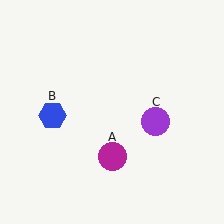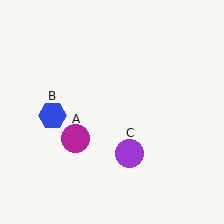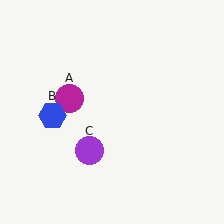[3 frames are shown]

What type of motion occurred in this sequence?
The magenta circle (object A), purple circle (object C) rotated clockwise around the center of the scene.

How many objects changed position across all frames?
2 objects changed position: magenta circle (object A), purple circle (object C).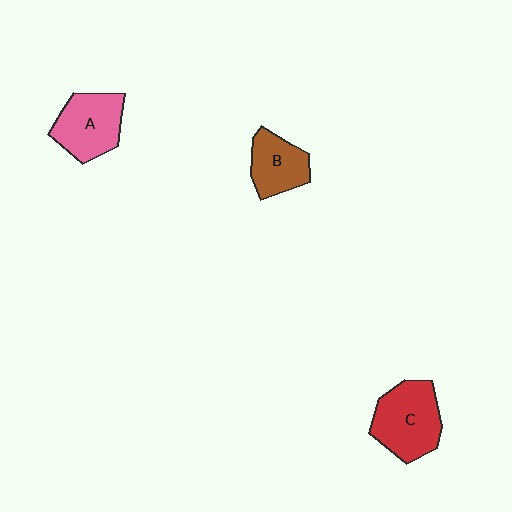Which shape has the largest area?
Shape C (red).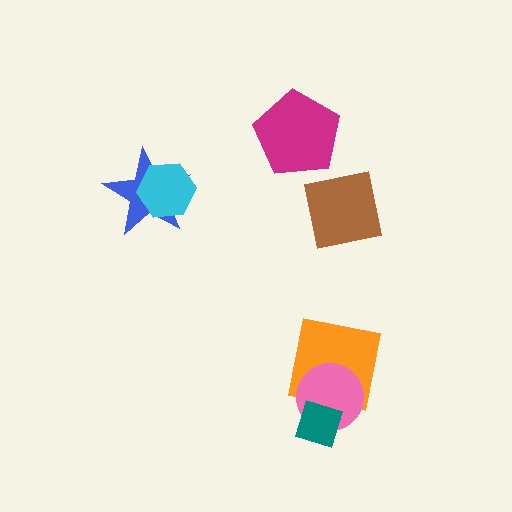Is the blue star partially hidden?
Yes, it is partially covered by another shape.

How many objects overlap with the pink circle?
2 objects overlap with the pink circle.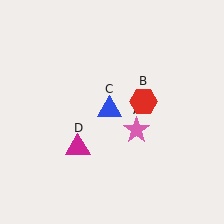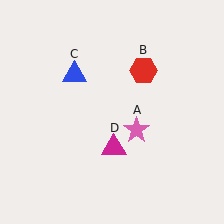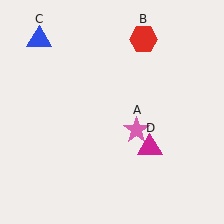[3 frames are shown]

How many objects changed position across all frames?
3 objects changed position: red hexagon (object B), blue triangle (object C), magenta triangle (object D).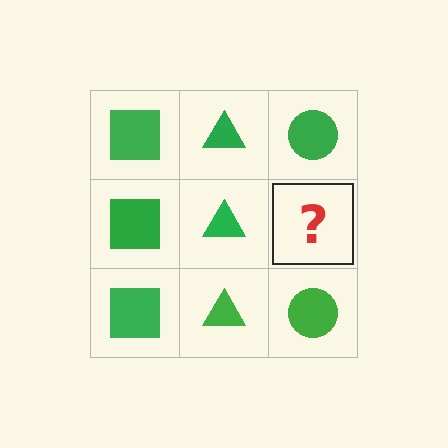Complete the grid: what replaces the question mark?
The question mark should be replaced with a green circle.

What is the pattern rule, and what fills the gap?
The rule is that each column has a consistent shape. The gap should be filled with a green circle.